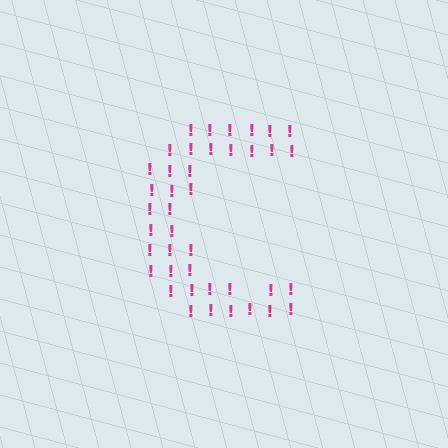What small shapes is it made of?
It is made of small exclamation marks.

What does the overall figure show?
The overall figure shows the letter C.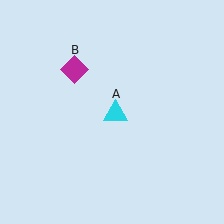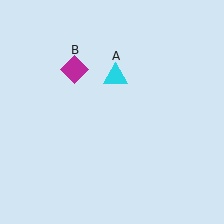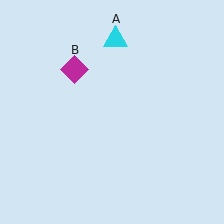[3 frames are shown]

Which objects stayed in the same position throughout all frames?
Magenta diamond (object B) remained stationary.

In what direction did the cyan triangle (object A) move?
The cyan triangle (object A) moved up.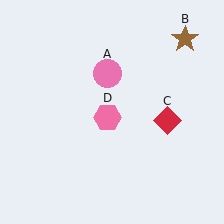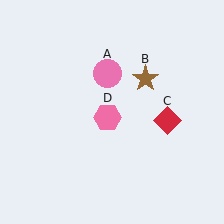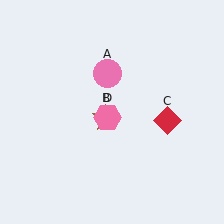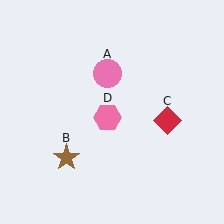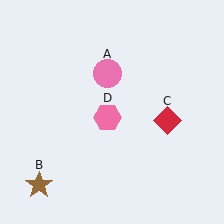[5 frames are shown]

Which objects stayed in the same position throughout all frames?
Pink circle (object A) and red diamond (object C) and pink hexagon (object D) remained stationary.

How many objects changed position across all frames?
1 object changed position: brown star (object B).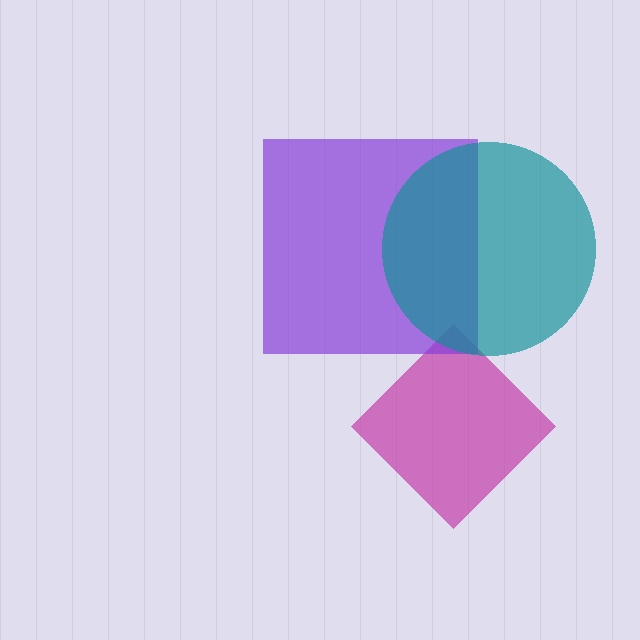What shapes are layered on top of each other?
The layered shapes are: a magenta diamond, a purple square, a teal circle.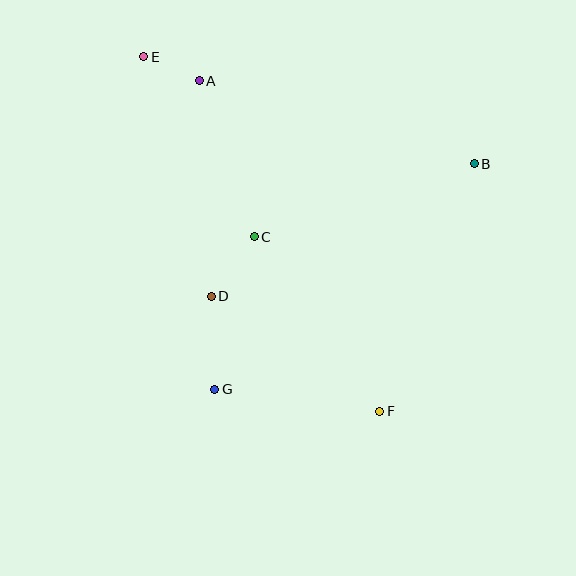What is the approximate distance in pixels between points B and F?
The distance between B and F is approximately 265 pixels.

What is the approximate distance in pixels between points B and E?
The distance between B and E is approximately 347 pixels.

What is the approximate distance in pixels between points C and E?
The distance between C and E is approximately 211 pixels.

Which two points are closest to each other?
Points A and E are closest to each other.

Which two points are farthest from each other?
Points E and F are farthest from each other.